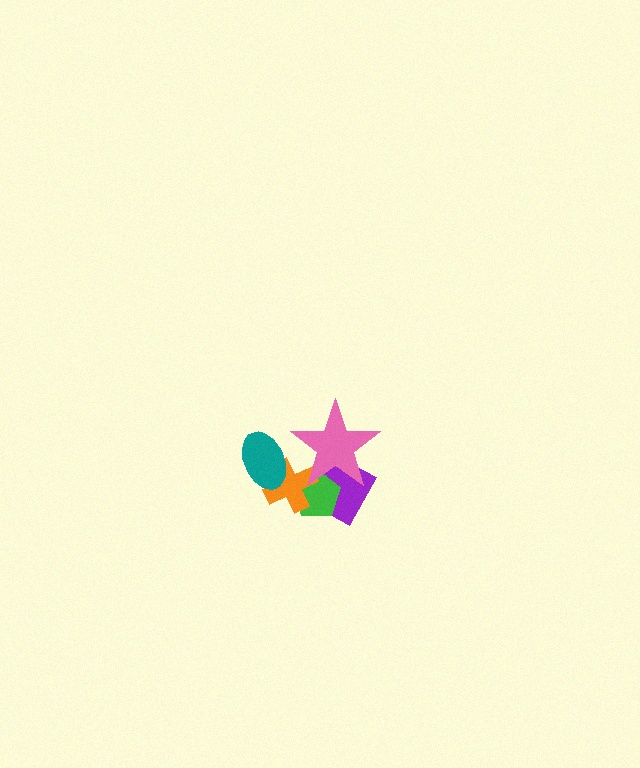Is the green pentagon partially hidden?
Yes, it is partially covered by another shape.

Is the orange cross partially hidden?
Yes, it is partially covered by another shape.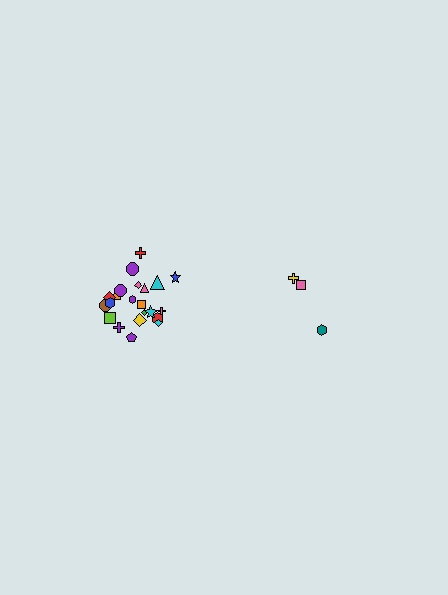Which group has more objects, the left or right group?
The left group.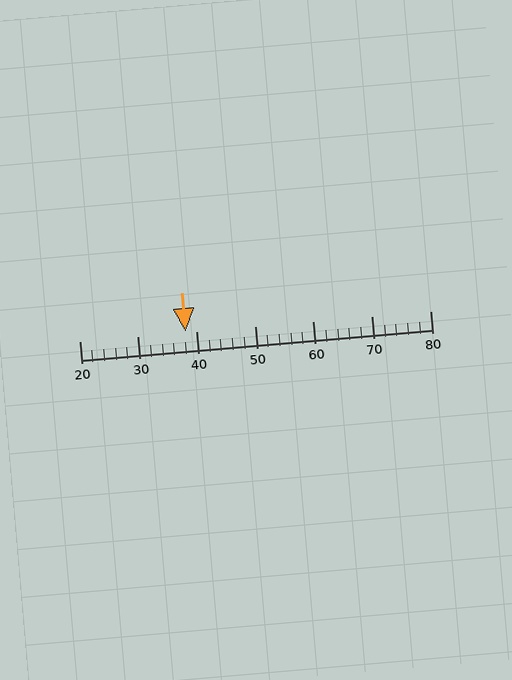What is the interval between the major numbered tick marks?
The major tick marks are spaced 10 units apart.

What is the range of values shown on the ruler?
The ruler shows values from 20 to 80.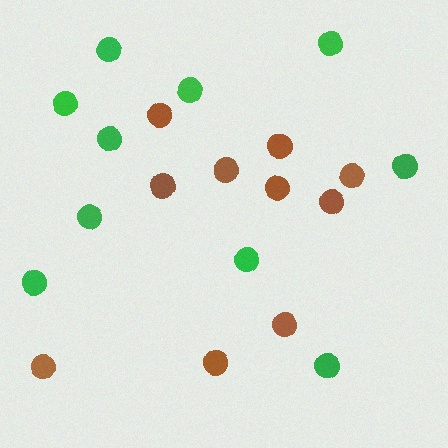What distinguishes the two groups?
There are 2 groups: one group of green circles (10) and one group of brown circles (10).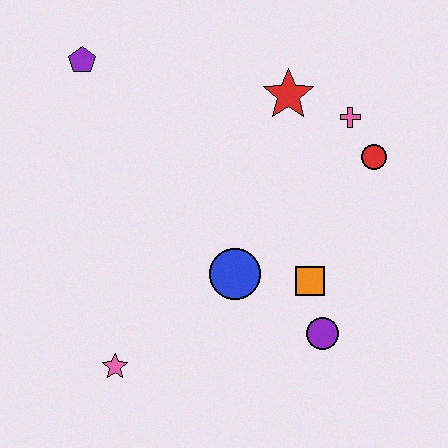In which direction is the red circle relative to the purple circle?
The red circle is above the purple circle.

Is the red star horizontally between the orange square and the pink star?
Yes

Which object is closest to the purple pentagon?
The red star is closest to the purple pentagon.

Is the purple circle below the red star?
Yes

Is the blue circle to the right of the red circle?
No